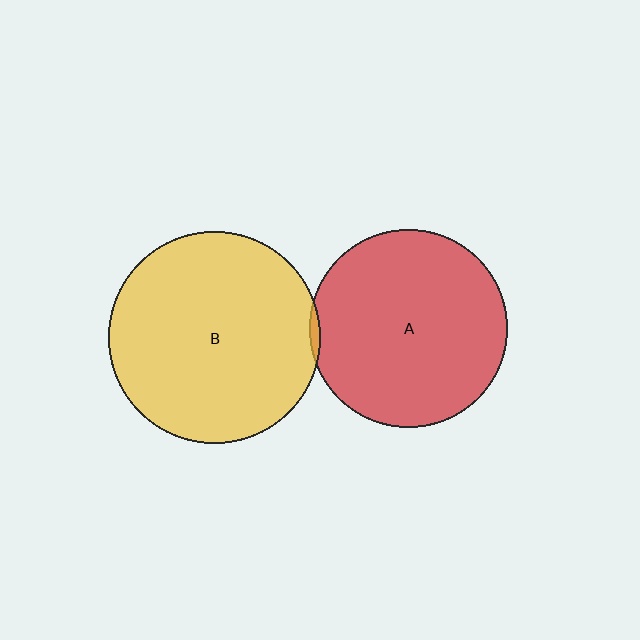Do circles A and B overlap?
Yes.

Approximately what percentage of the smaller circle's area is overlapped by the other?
Approximately 5%.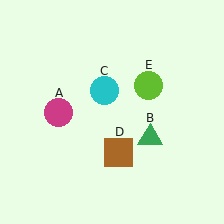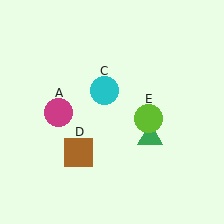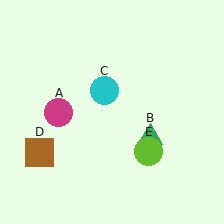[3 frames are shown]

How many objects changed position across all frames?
2 objects changed position: brown square (object D), lime circle (object E).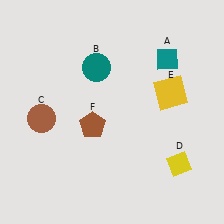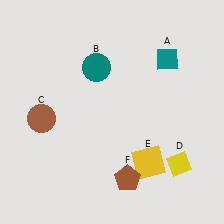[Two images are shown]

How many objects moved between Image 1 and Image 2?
2 objects moved between the two images.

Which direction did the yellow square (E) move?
The yellow square (E) moved down.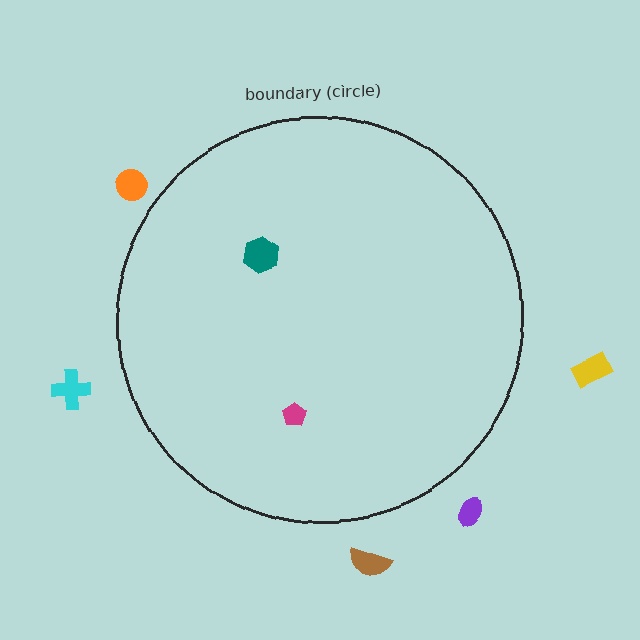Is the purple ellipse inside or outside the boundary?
Outside.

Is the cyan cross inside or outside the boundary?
Outside.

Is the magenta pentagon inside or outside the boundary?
Inside.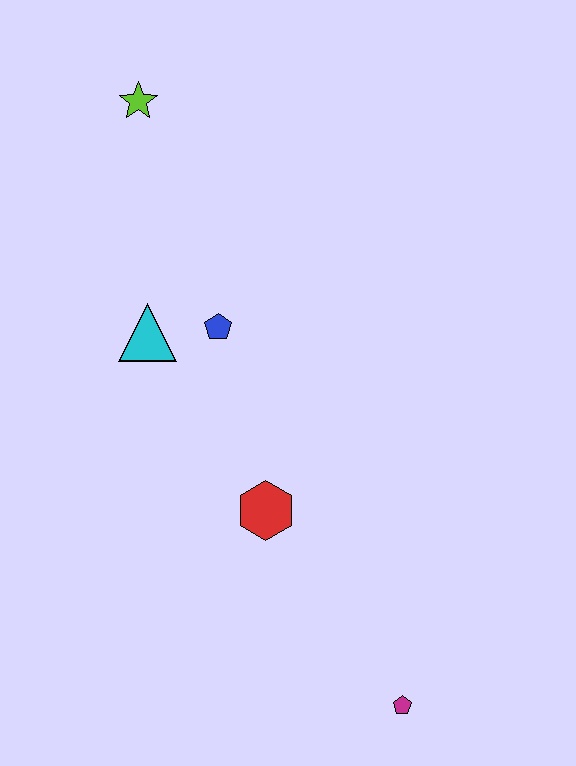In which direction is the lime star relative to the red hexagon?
The lime star is above the red hexagon.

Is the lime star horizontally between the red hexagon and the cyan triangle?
No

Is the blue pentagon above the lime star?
No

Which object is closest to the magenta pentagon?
The red hexagon is closest to the magenta pentagon.